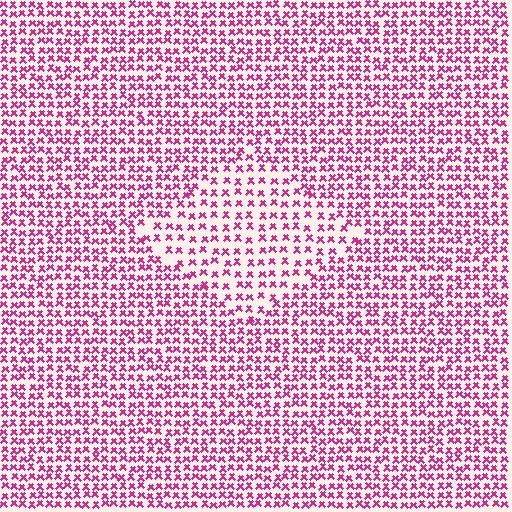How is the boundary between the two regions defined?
The boundary is defined by a change in element density (approximately 1.6x ratio). All elements are the same color, size, and shape.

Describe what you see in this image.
The image contains small magenta elements arranged at two different densities. A diamond-shaped region is visible where the elements are less densely packed than the surrounding area.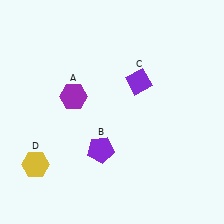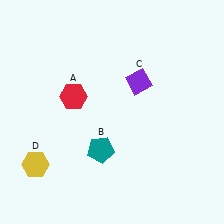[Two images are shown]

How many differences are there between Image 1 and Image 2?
There are 2 differences between the two images.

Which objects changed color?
A changed from purple to red. B changed from purple to teal.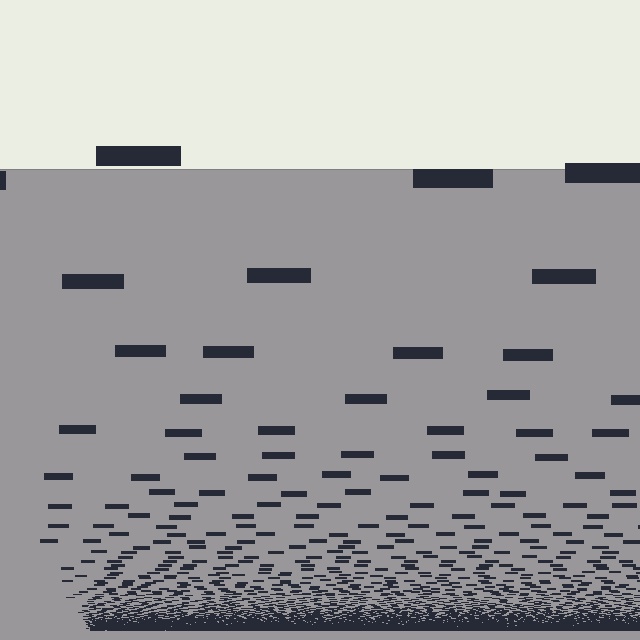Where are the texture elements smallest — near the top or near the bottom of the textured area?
Near the bottom.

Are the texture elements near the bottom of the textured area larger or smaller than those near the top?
Smaller. The gradient is inverted — elements near the bottom are smaller and denser.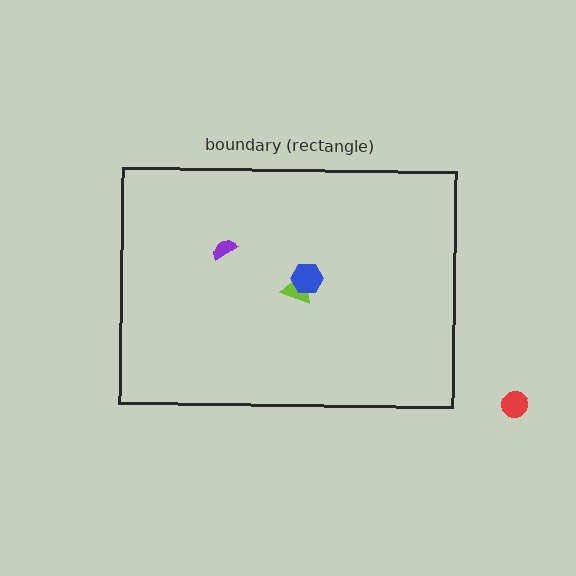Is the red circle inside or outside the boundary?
Outside.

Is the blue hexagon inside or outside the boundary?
Inside.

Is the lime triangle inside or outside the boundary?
Inside.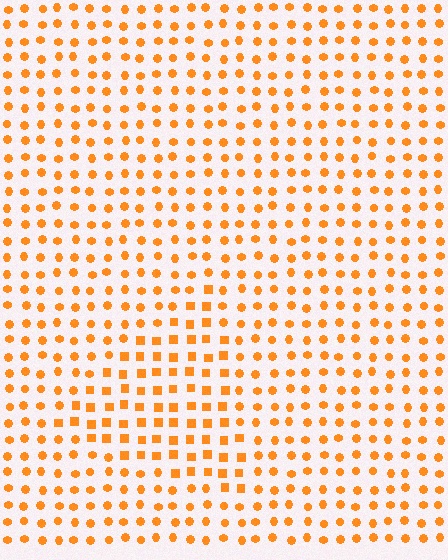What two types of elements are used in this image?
The image uses squares inside the triangle region and circles outside it.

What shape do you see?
I see a triangle.